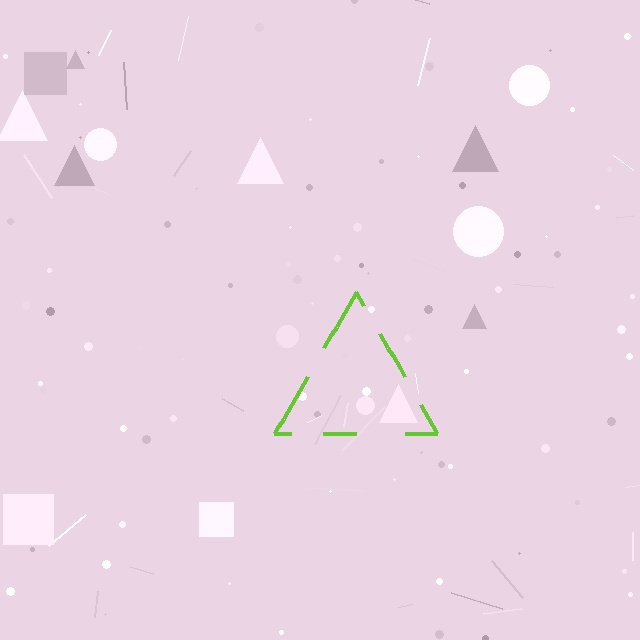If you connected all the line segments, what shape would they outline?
They would outline a triangle.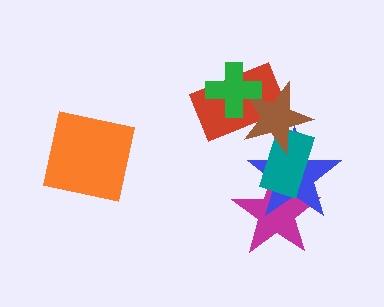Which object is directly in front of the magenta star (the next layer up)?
The blue star is directly in front of the magenta star.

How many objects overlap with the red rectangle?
2 objects overlap with the red rectangle.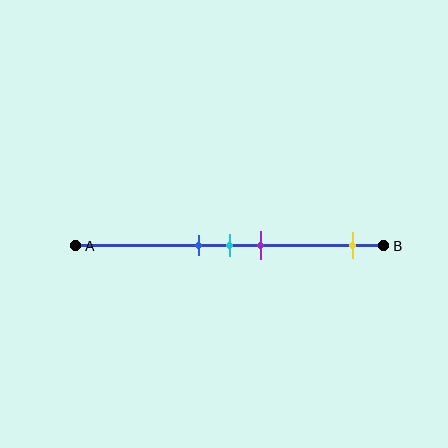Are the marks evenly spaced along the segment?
No, the marks are not evenly spaced.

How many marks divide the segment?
There are 4 marks dividing the segment.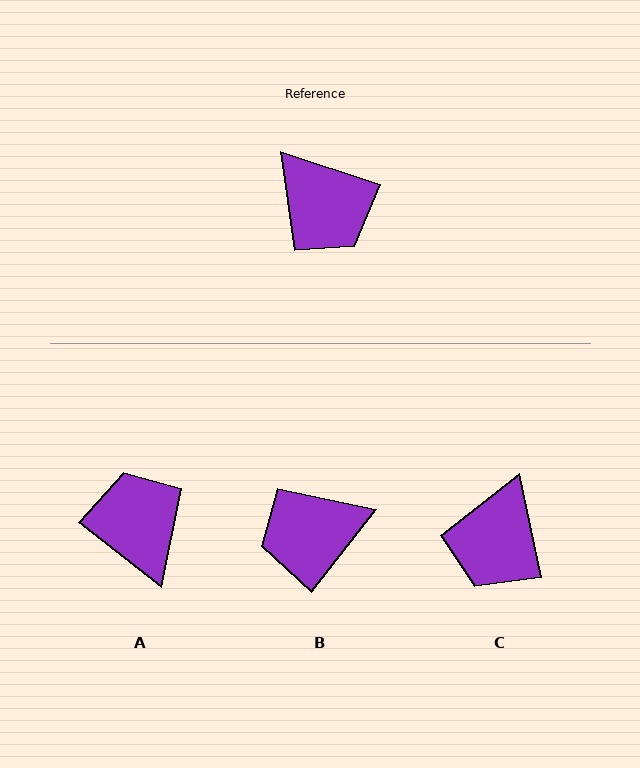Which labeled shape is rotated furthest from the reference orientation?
A, about 160 degrees away.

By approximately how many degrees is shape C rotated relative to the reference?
Approximately 60 degrees clockwise.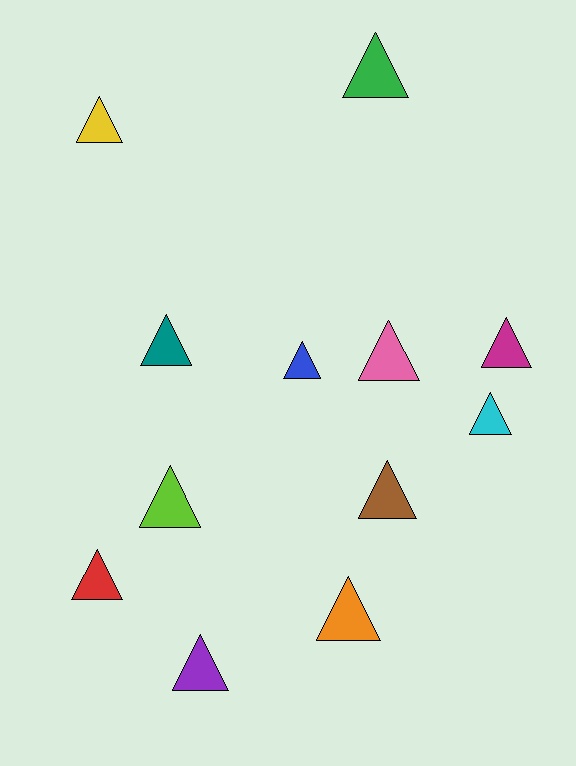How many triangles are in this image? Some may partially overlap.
There are 12 triangles.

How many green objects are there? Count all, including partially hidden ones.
There is 1 green object.